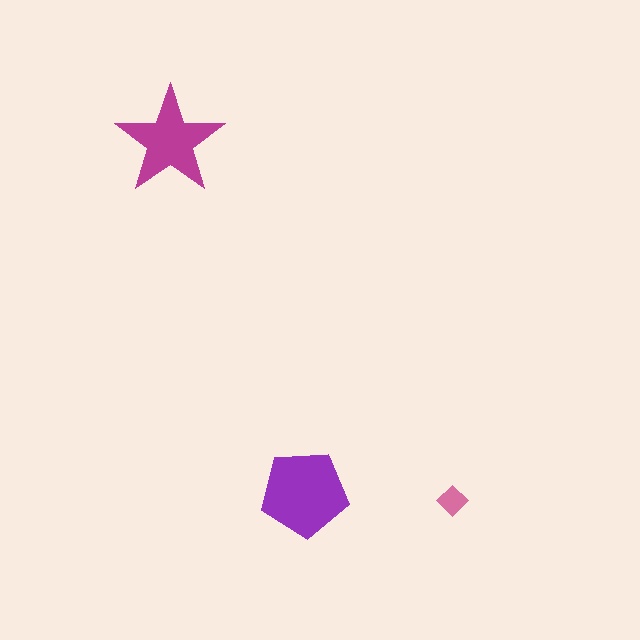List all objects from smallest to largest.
The pink diamond, the magenta star, the purple pentagon.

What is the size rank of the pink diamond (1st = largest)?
3rd.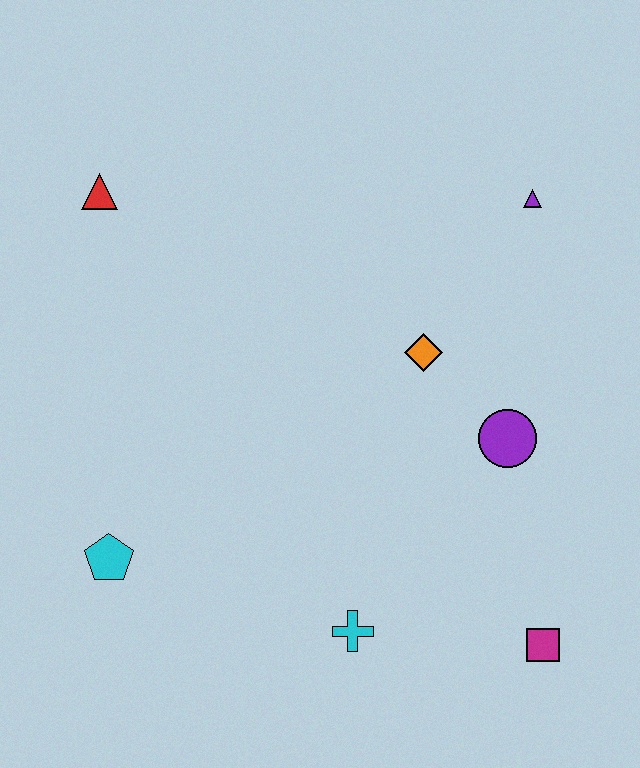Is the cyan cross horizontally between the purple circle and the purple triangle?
No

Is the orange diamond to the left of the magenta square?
Yes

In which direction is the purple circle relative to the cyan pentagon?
The purple circle is to the right of the cyan pentagon.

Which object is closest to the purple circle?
The orange diamond is closest to the purple circle.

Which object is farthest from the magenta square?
The red triangle is farthest from the magenta square.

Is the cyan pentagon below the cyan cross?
No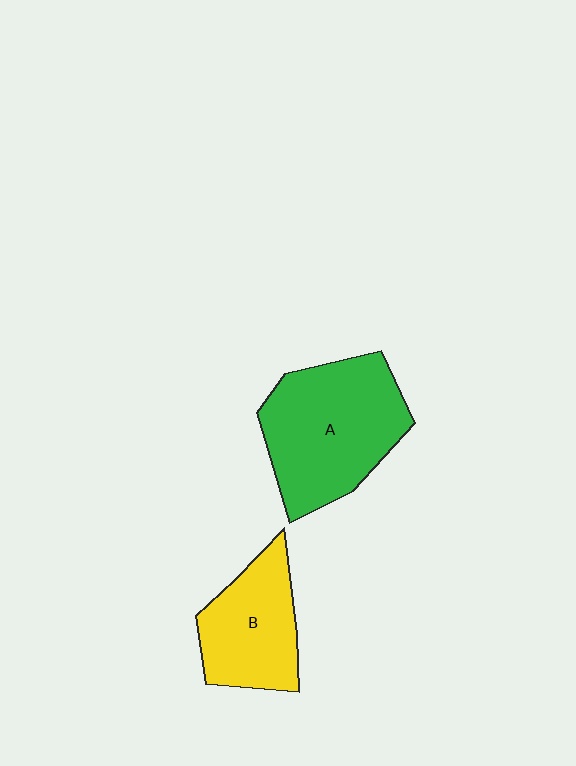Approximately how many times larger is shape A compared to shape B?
Approximately 1.5 times.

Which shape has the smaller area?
Shape B (yellow).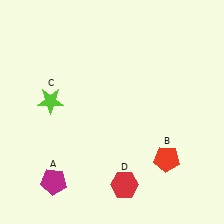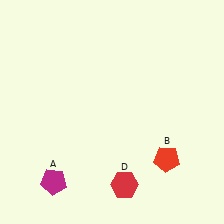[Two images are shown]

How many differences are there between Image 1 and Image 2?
There is 1 difference between the two images.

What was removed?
The lime star (C) was removed in Image 2.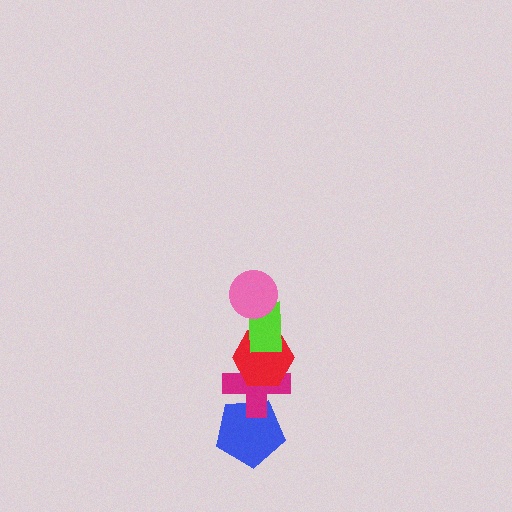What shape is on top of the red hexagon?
The lime rectangle is on top of the red hexagon.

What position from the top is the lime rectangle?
The lime rectangle is 2nd from the top.